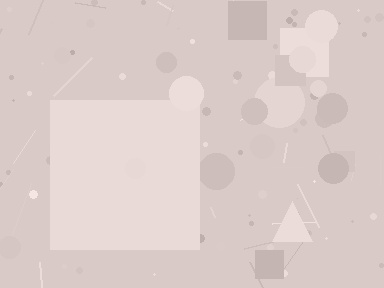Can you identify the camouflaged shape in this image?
The camouflaged shape is a square.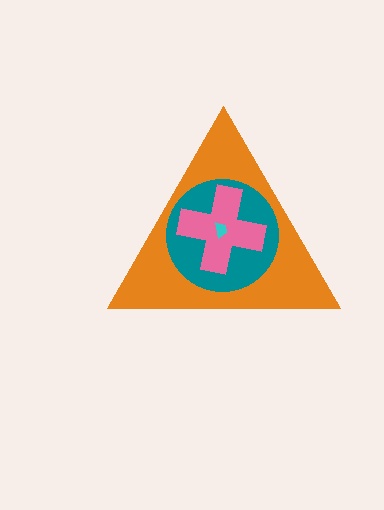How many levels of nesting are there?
4.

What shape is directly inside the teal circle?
The pink cross.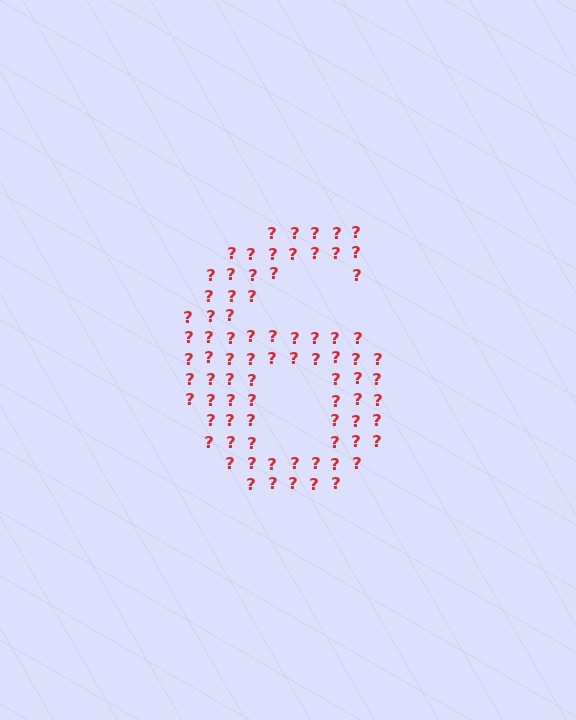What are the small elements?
The small elements are question marks.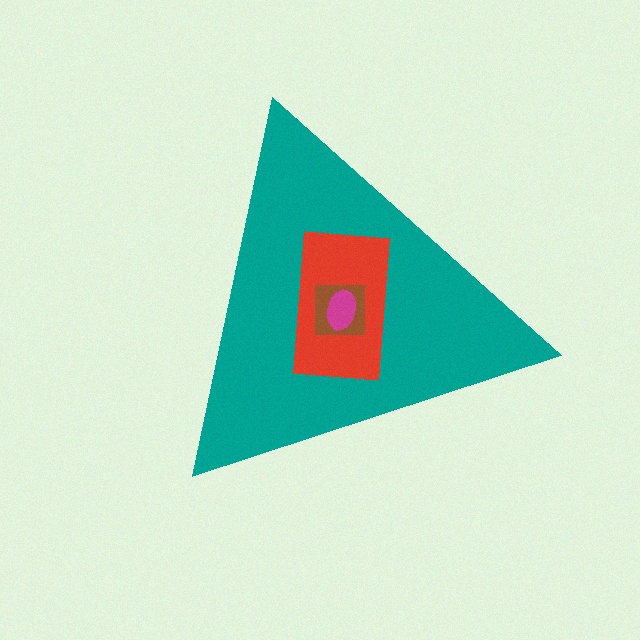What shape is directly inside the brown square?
The magenta ellipse.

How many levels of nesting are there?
4.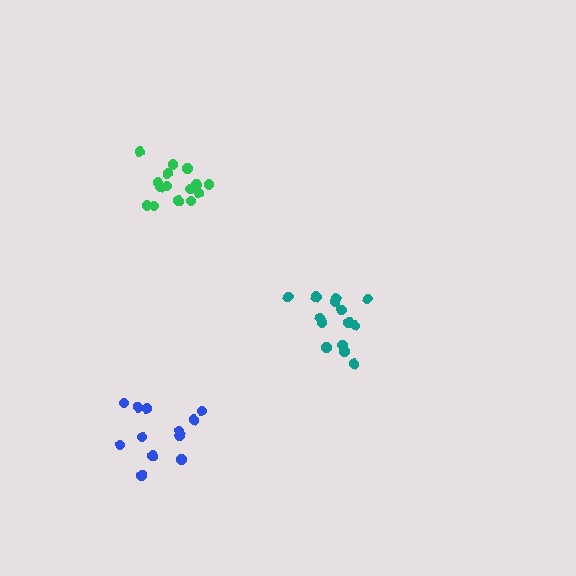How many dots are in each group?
Group 1: 14 dots, Group 2: 15 dots, Group 3: 12 dots (41 total).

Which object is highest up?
The green cluster is topmost.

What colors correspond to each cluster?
The clusters are colored: teal, green, blue.